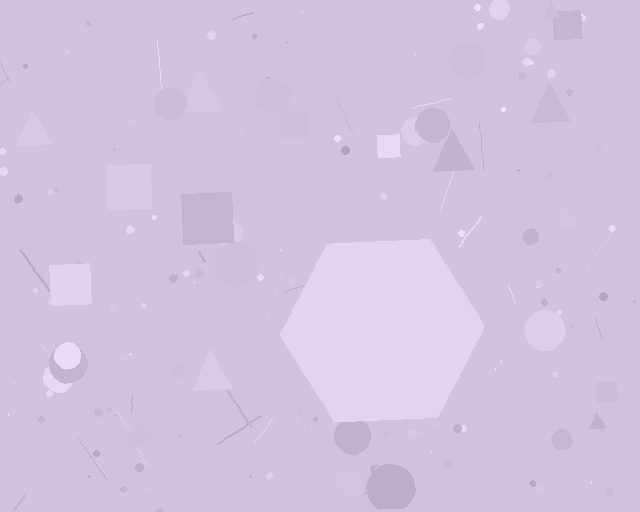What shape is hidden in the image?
A hexagon is hidden in the image.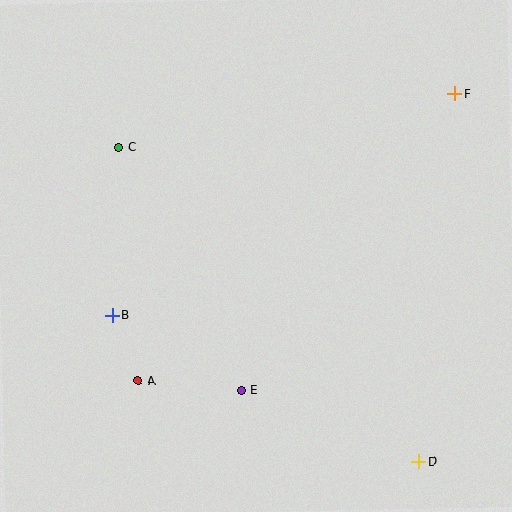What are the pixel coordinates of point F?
Point F is at (454, 94).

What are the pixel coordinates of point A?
Point A is at (138, 381).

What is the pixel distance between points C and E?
The distance between C and E is 272 pixels.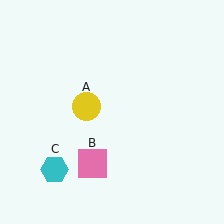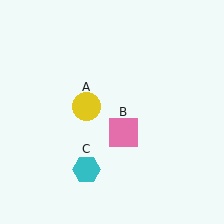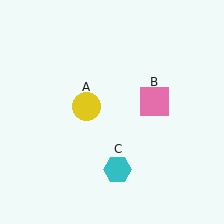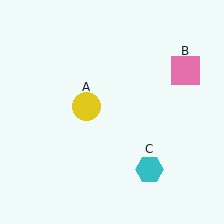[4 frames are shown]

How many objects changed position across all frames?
2 objects changed position: pink square (object B), cyan hexagon (object C).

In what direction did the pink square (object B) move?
The pink square (object B) moved up and to the right.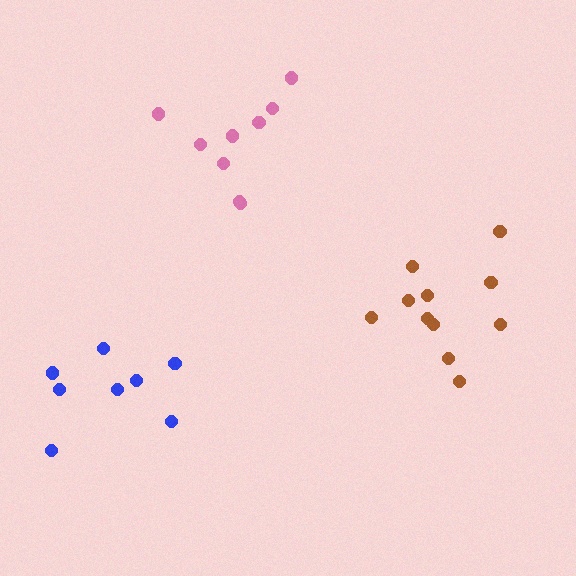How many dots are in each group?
Group 1: 11 dots, Group 2: 9 dots, Group 3: 8 dots (28 total).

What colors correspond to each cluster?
The clusters are colored: brown, pink, blue.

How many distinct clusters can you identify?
There are 3 distinct clusters.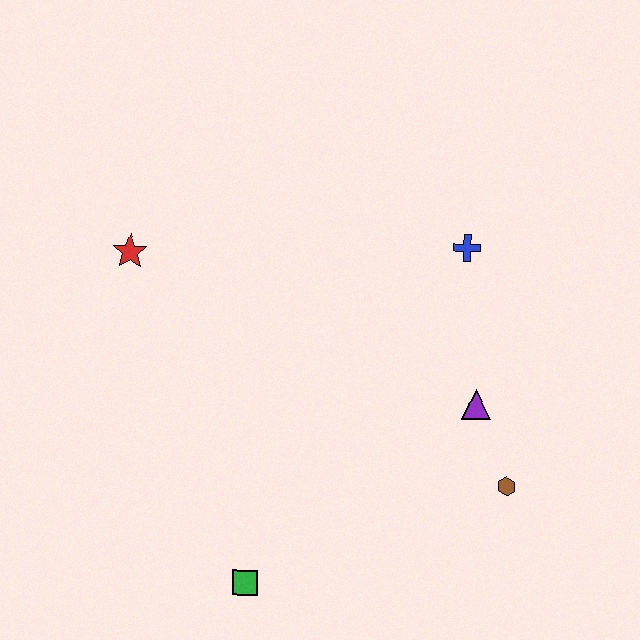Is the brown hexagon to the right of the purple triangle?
Yes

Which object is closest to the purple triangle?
The brown hexagon is closest to the purple triangle.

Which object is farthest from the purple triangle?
The red star is farthest from the purple triangle.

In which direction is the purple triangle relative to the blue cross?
The purple triangle is below the blue cross.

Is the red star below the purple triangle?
No